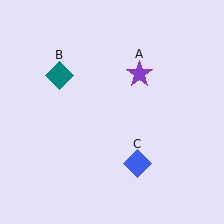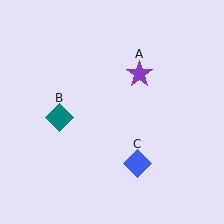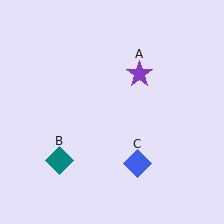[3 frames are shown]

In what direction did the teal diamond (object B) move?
The teal diamond (object B) moved down.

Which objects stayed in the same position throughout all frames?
Purple star (object A) and blue diamond (object C) remained stationary.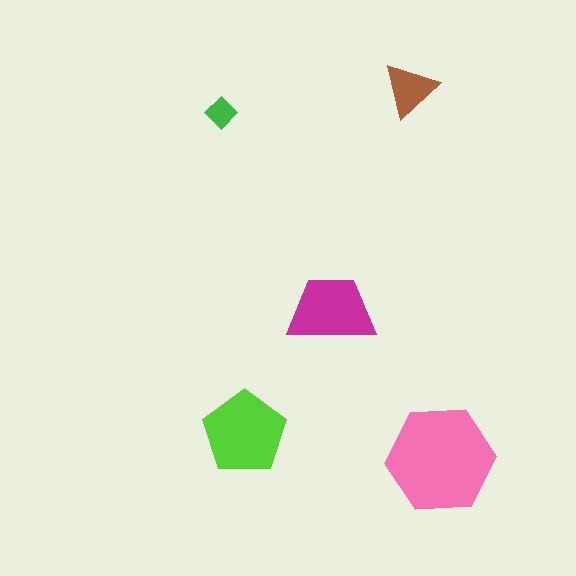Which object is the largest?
The pink hexagon.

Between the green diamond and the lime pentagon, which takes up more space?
The lime pentagon.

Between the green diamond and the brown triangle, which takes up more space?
The brown triangle.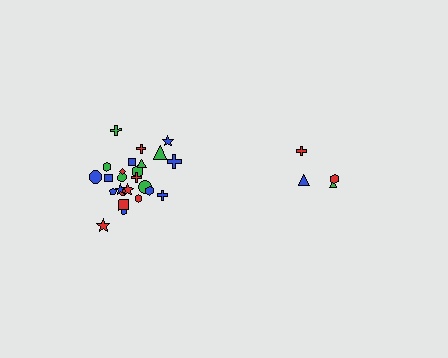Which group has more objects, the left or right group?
The left group.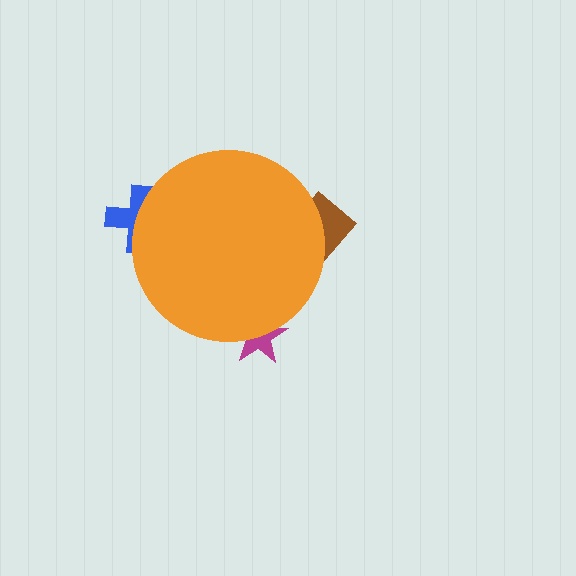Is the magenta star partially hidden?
Yes, the magenta star is partially hidden behind the orange circle.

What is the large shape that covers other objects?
An orange circle.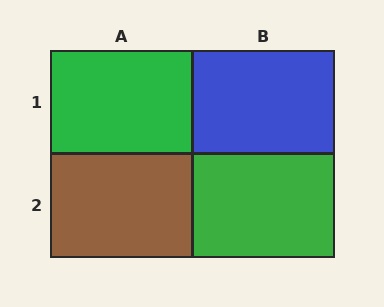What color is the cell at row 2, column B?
Green.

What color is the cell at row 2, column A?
Brown.